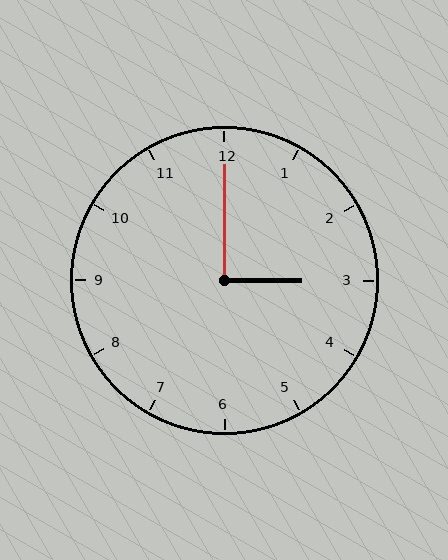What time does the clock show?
3:00.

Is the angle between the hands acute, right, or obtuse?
It is right.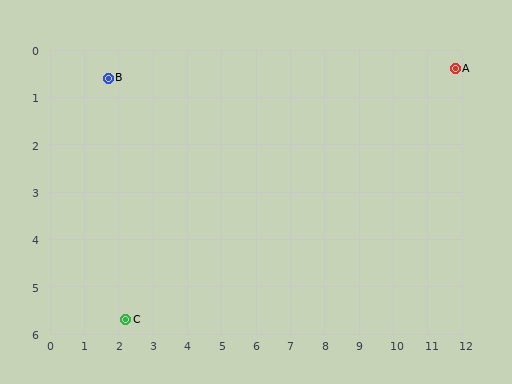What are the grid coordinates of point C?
Point C is at approximately (2.2, 5.7).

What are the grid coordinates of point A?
Point A is at approximately (11.8, 0.4).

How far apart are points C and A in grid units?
Points C and A are about 11.0 grid units apart.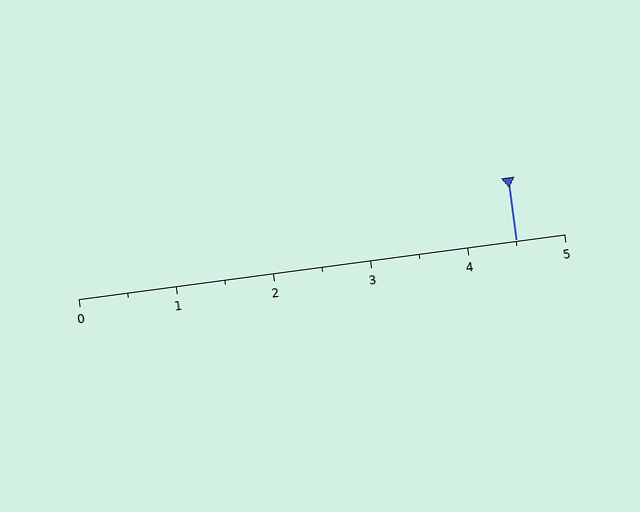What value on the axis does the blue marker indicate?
The marker indicates approximately 4.5.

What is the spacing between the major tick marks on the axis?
The major ticks are spaced 1 apart.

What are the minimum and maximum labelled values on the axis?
The axis runs from 0 to 5.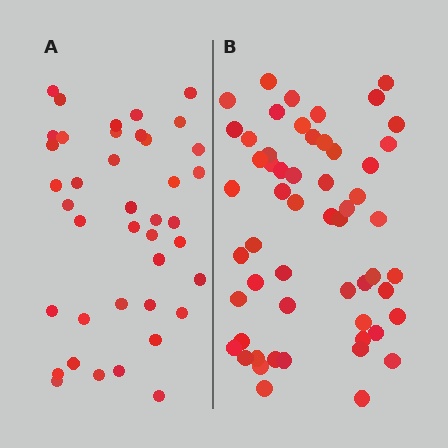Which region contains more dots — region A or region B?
Region B (the right region) has more dots.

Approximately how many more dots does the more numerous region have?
Region B has approximately 15 more dots than region A.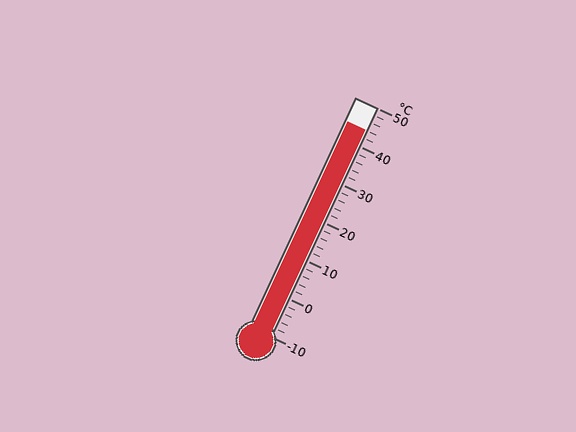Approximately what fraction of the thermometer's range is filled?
The thermometer is filled to approximately 90% of its range.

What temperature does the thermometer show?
The thermometer shows approximately 44°C.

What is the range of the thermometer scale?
The thermometer scale ranges from -10°C to 50°C.